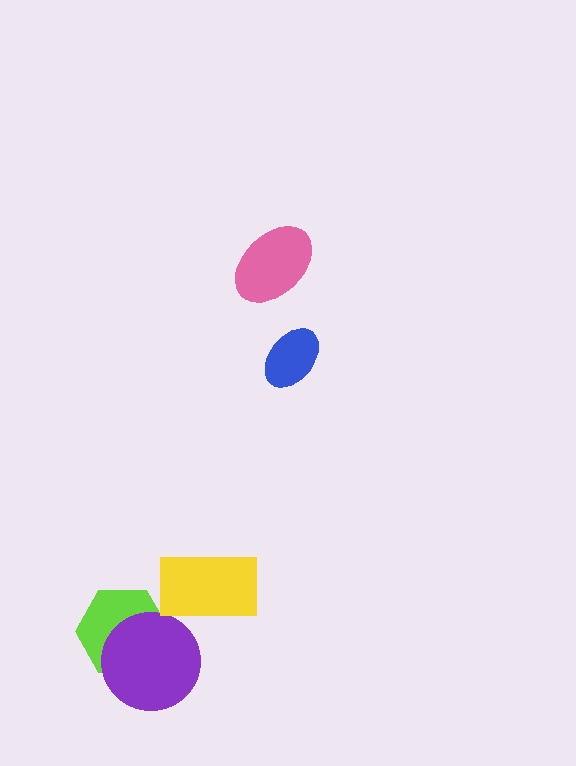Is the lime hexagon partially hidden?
Yes, it is partially covered by another shape.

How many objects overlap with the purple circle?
1 object overlaps with the purple circle.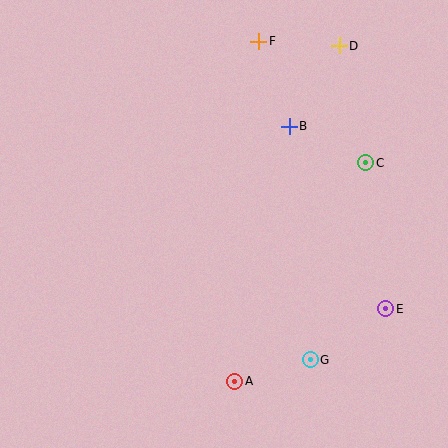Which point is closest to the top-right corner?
Point D is closest to the top-right corner.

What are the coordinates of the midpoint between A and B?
The midpoint between A and B is at (262, 254).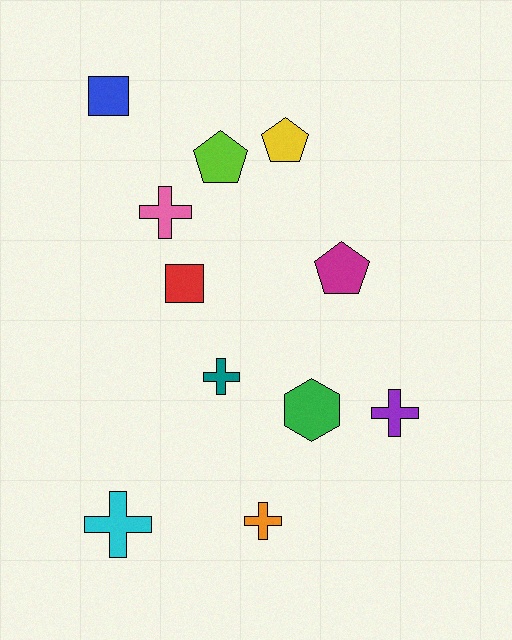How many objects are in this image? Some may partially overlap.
There are 11 objects.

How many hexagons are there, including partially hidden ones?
There is 1 hexagon.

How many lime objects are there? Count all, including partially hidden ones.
There is 1 lime object.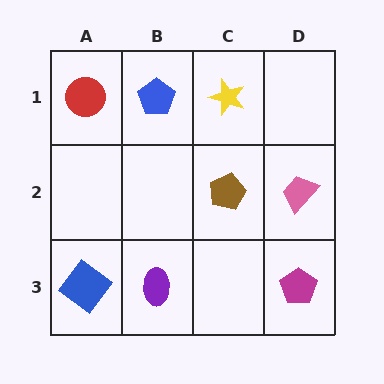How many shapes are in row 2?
2 shapes.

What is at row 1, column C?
A yellow star.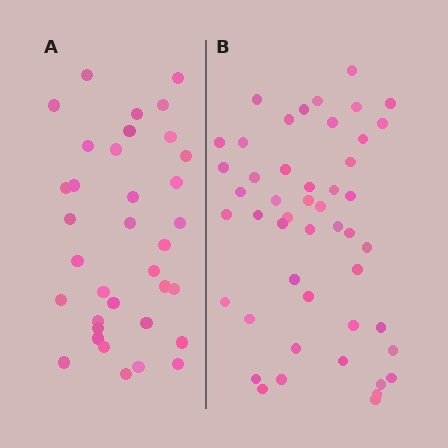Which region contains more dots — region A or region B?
Region B (the right region) has more dots.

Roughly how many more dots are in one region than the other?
Region B has approximately 15 more dots than region A.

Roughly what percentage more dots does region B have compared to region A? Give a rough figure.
About 35% more.